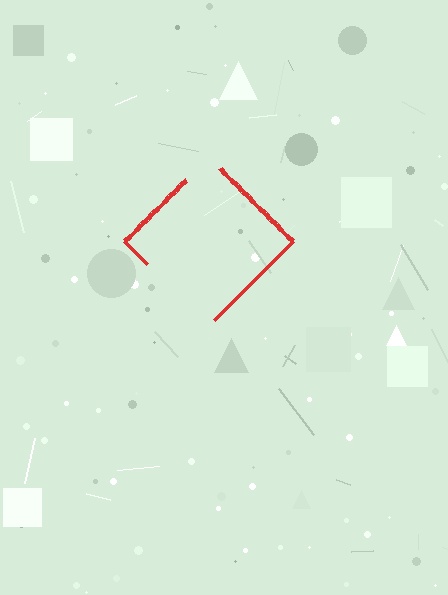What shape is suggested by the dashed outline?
The dashed outline suggests a diamond.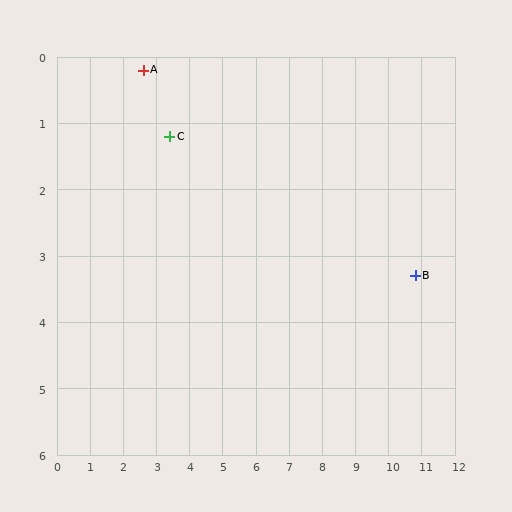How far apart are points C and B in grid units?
Points C and B are about 7.7 grid units apart.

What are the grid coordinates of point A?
Point A is at approximately (2.6, 0.2).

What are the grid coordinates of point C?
Point C is at approximately (3.4, 1.2).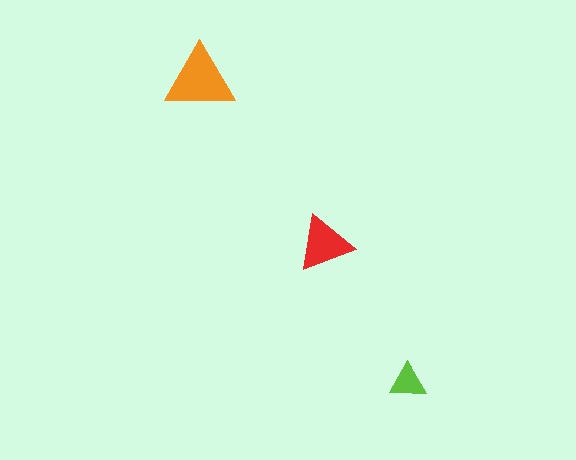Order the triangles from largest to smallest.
the orange one, the red one, the lime one.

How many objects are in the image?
There are 3 objects in the image.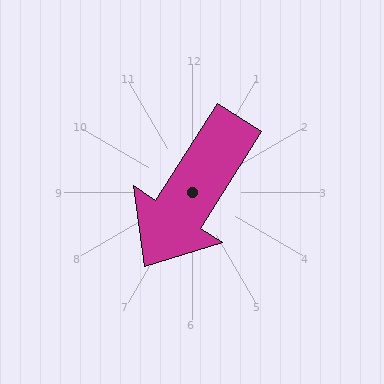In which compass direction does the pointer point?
Southwest.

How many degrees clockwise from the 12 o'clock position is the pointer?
Approximately 213 degrees.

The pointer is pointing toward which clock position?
Roughly 7 o'clock.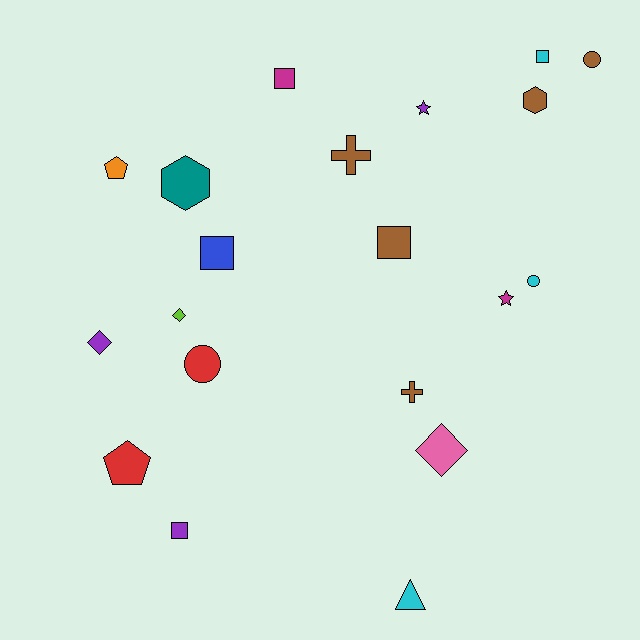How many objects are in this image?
There are 20 objects.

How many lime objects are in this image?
There is 1 lime object.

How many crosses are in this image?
There are 2 crosses.